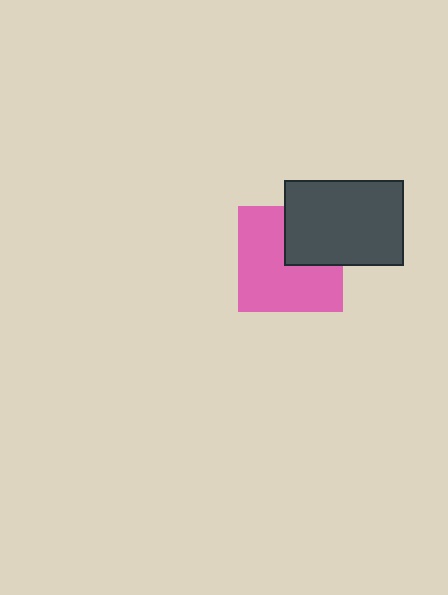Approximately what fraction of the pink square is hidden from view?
Roughly 32% of the pink square is hidden behind the dark gray rectangle.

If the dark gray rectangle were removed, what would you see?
You would see the complete pink square.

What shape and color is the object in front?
The object in front is a dark gray rectangle.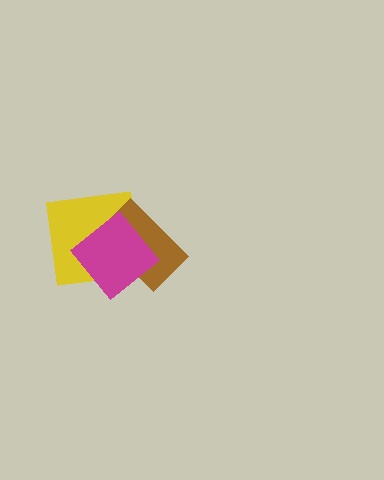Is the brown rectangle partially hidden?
Yes, it is partially covered by another shape.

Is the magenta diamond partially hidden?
No, no other shape covers it.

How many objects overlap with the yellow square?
2 objects overlap with the yellow square.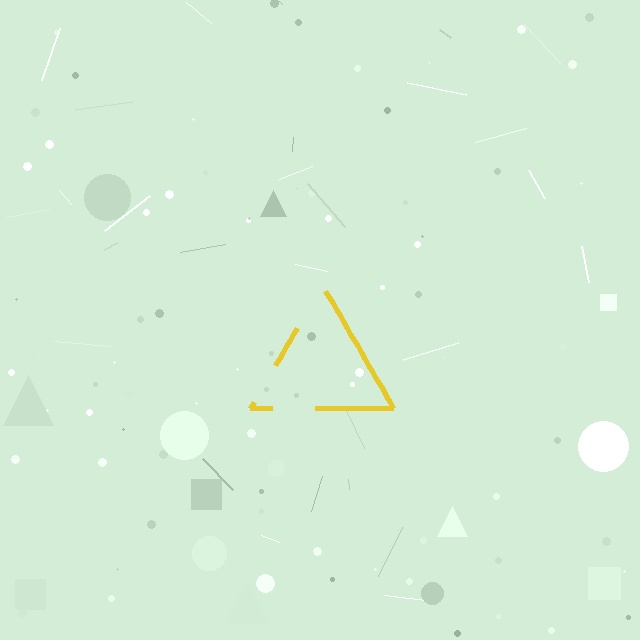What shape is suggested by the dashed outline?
The dashed outline suggests a triangle.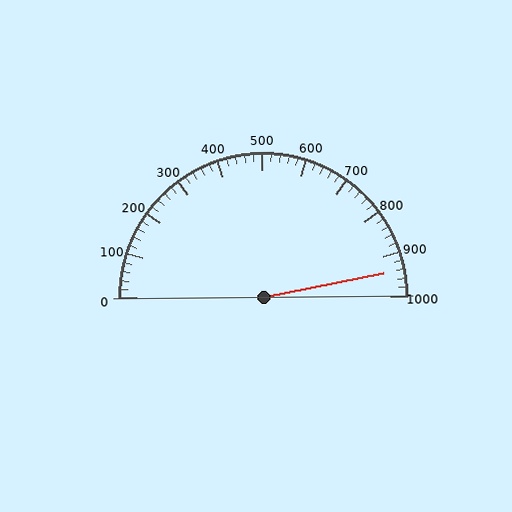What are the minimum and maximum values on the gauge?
The gauge ranges from 0 to 1000.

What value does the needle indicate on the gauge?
The needle indicates approximately 940.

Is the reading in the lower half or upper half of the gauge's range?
The reading is in the upper half of the range (0 to 1000).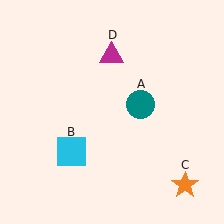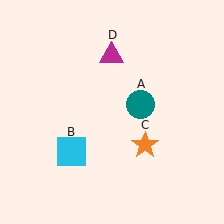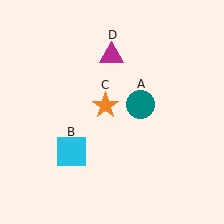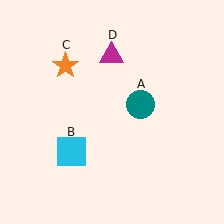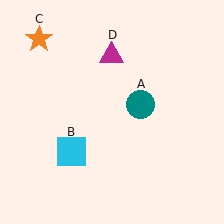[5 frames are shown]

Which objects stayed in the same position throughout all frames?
Teal circle (object A) and cyan square (object B) and magenta triangle (object D) remained stationary.